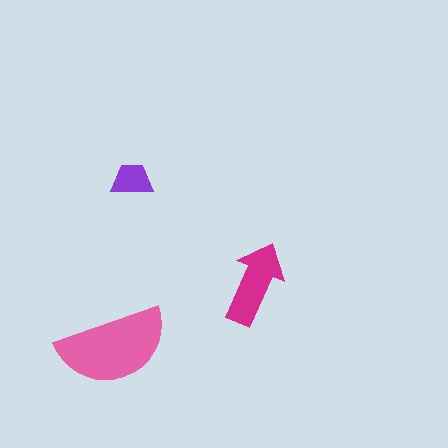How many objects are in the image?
There are 3 objects in the image.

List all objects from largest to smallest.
The pink semicircle, the magenta arrow, the purple trapezoid.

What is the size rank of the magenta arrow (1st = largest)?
2nd.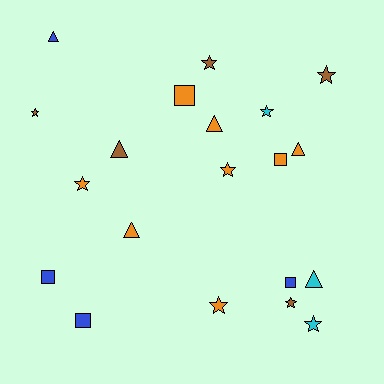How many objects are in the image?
There are 20 objects.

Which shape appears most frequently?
Star, with 9 objects.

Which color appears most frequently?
Orange, with 8 objects.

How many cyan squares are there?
There are no cyan squares.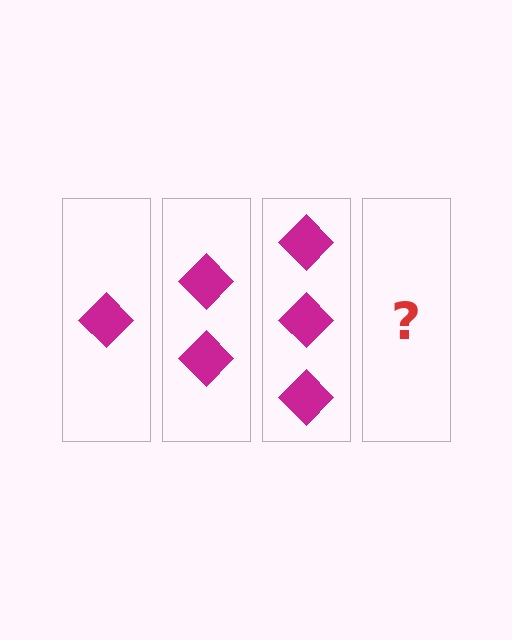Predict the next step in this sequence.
The next step is 4 diamonds.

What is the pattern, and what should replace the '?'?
The pattern is that each step adds one more diamond. The '?' should be 4 diamonds.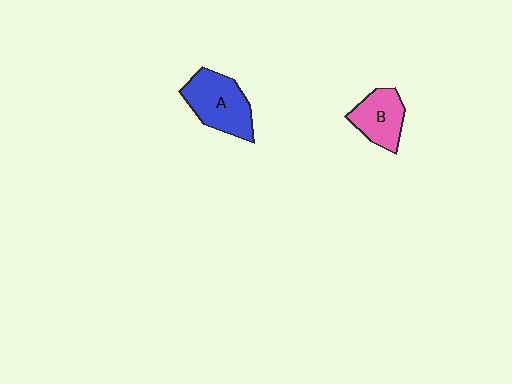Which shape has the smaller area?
Shape B (pink).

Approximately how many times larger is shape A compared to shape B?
Approximately 1.4 times.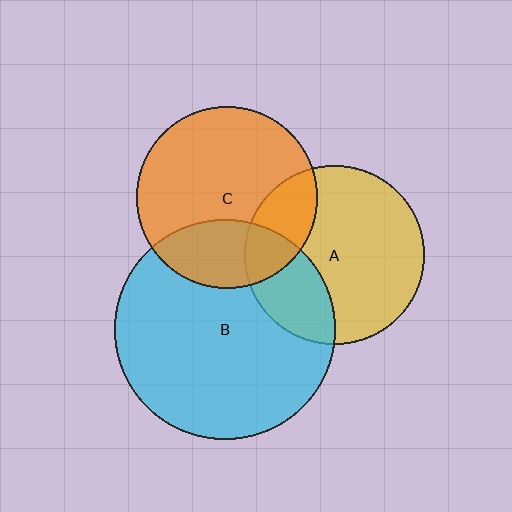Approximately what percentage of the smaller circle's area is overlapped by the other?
Approximately 20%.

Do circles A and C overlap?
Yes.